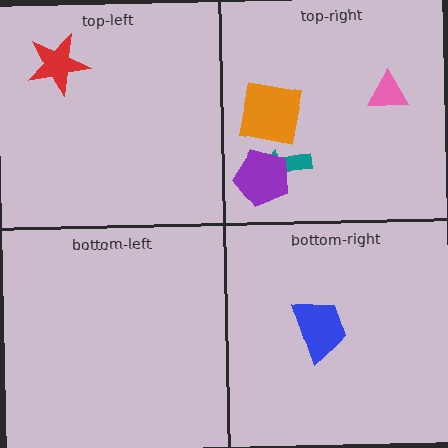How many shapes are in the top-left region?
1.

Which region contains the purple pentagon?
The top-right region.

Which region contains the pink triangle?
The top-right region.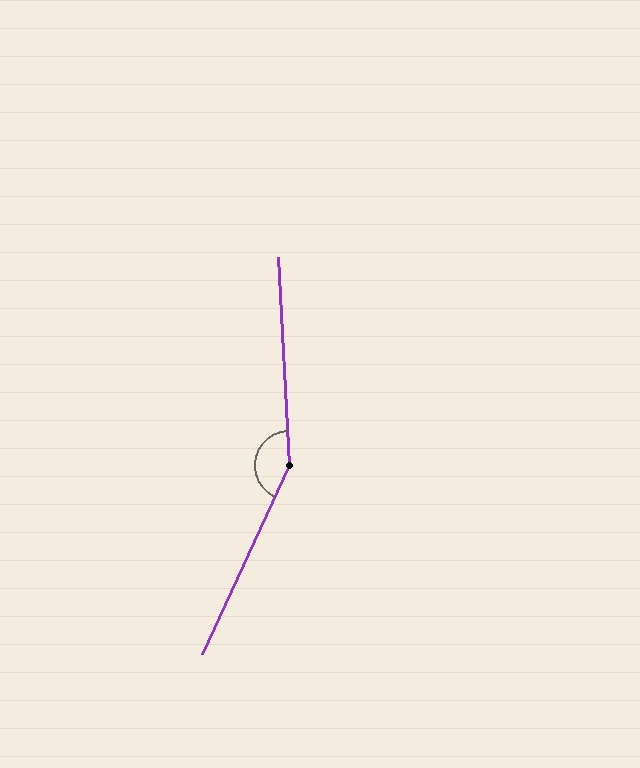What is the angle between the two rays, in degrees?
Approximately 152 degrees.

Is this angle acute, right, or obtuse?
It is obtuse.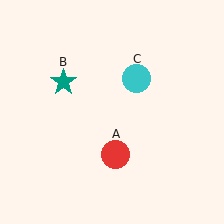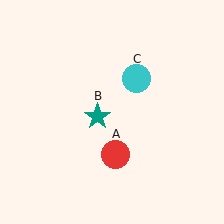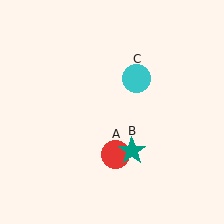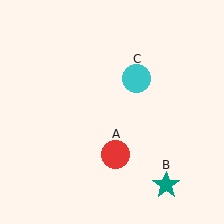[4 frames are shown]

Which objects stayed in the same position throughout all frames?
Red circle (object A) and cyan circle (object C) remained stationary.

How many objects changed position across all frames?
1 object changed position: teal star (object B).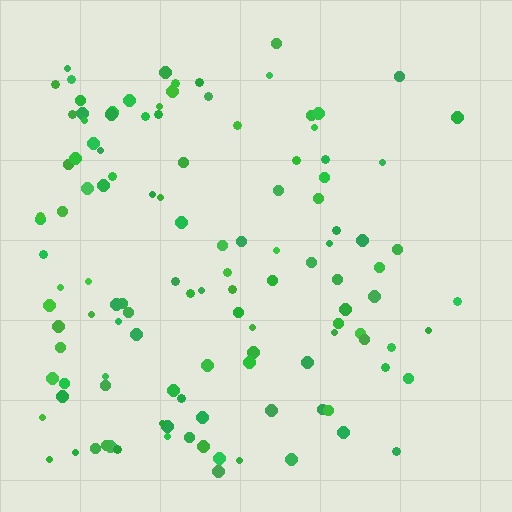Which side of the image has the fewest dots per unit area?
The right.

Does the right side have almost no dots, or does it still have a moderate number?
Still a moderate number, just noticeably fewer than the left.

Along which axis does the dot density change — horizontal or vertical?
Horizontal.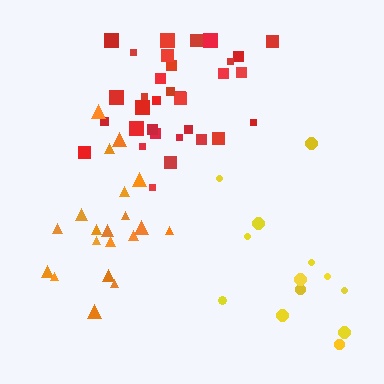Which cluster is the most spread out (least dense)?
Yellow.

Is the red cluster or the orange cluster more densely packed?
Red.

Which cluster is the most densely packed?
Red.